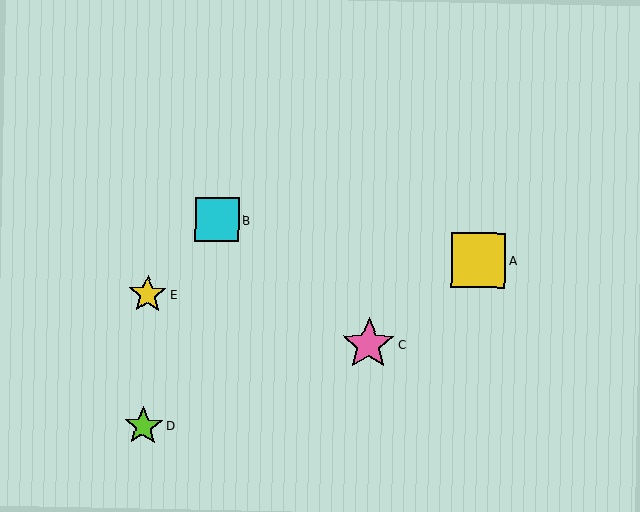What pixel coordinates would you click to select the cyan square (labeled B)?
Click at (217, 220) to select the cyan square B.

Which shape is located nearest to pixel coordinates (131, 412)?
The lime star (labeled D) at (143, 426) is nearest to that location.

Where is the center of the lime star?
The center of the lime star is at (143, 426).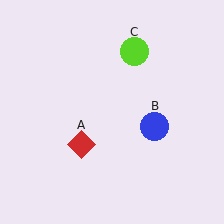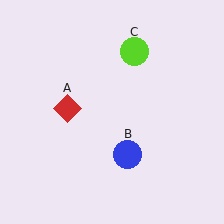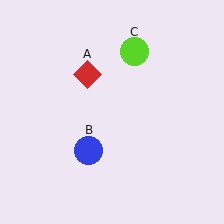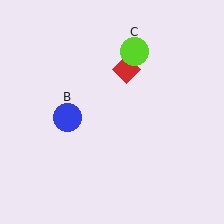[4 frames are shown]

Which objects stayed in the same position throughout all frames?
Lime circle (object C) remained stationary.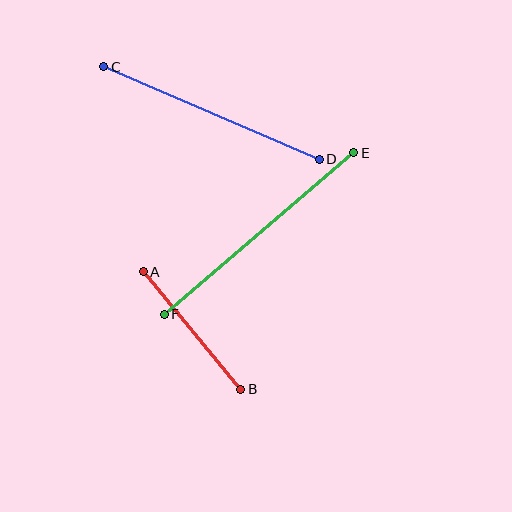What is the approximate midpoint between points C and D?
The midpoint is at approximately (212, 113) pixels.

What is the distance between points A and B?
The distance is approximately 153 pixels.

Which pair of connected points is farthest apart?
Points E and F are farthest apart.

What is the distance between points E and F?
The distance is approximately 249 pixels.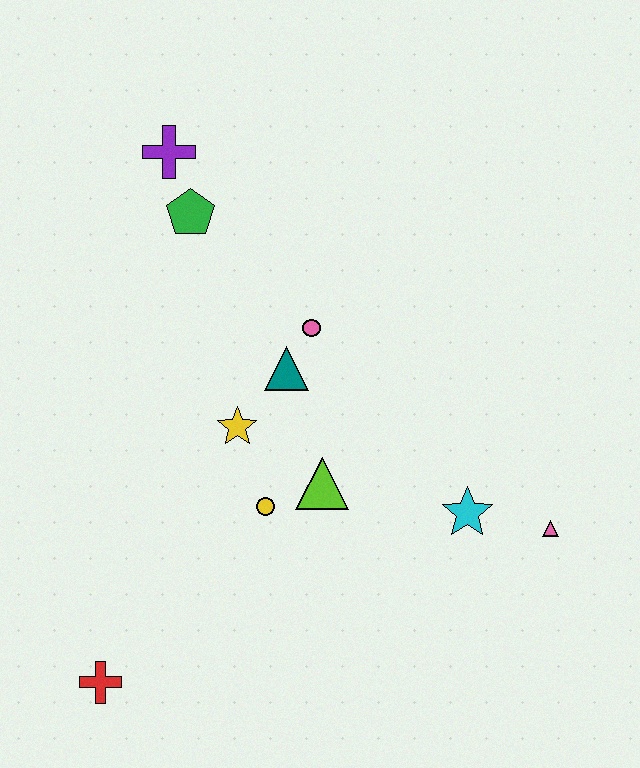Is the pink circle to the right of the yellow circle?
Yes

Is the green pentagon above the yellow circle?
Yes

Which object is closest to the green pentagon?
The purple cross is closest to the green pentagon.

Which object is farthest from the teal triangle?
The red cross is farthest from the teal triangle.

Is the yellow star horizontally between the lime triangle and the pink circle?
No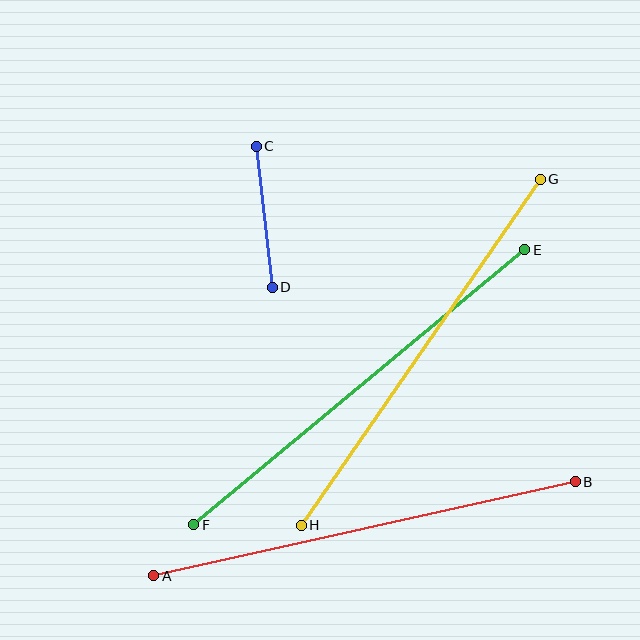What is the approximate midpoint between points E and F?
The midpoint is at approximately (359, 387) pixels.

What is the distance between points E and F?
The distance is approximately 430 pixels.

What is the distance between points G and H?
The distance is approximately 420 pixels.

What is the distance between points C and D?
The distance is approximately 142 pixels.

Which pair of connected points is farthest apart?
Points A and B are farthest apart.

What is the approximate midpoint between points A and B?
The midpoint is at approximately (365, 529) pixels.